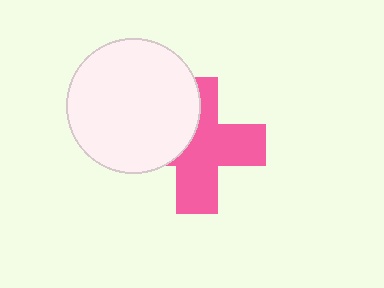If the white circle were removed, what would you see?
You would see the complete pink cross.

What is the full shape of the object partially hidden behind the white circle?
The partially hidden object is a pink cross.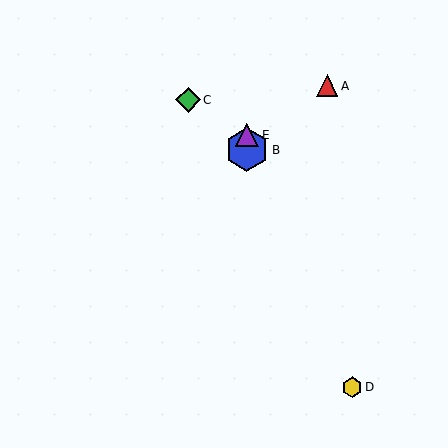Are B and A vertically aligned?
No, B is at x≈247 and A is at x≈327.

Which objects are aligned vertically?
Objects B, E are aligned vertically.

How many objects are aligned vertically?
2 objects (B, E) are aligned vertically.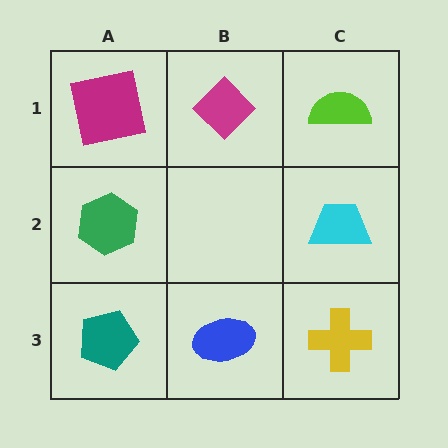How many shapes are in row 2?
2 shapes.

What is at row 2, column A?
A green hexagon.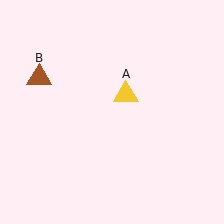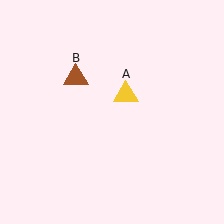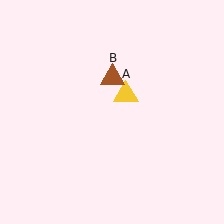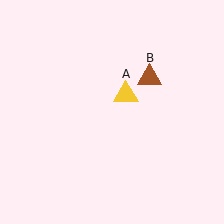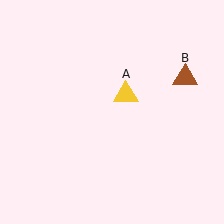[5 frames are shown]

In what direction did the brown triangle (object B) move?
The brown triangle (object B) moved right.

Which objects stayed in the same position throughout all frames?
Yellow triangle (object A) remained stationary.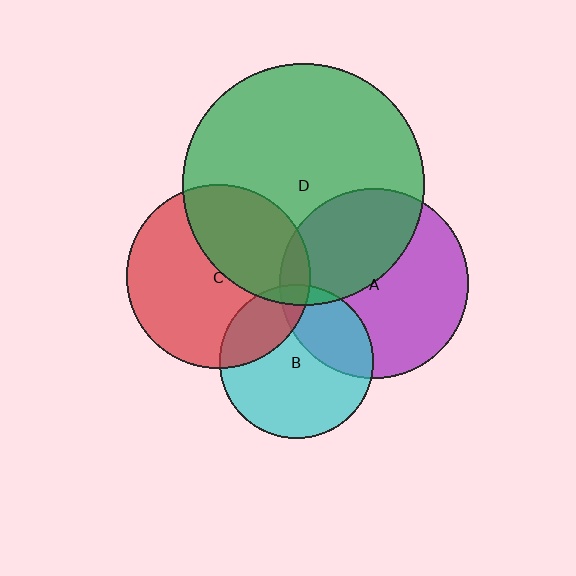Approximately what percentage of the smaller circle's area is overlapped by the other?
Approximately 10%.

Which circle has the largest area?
Circle D (green).